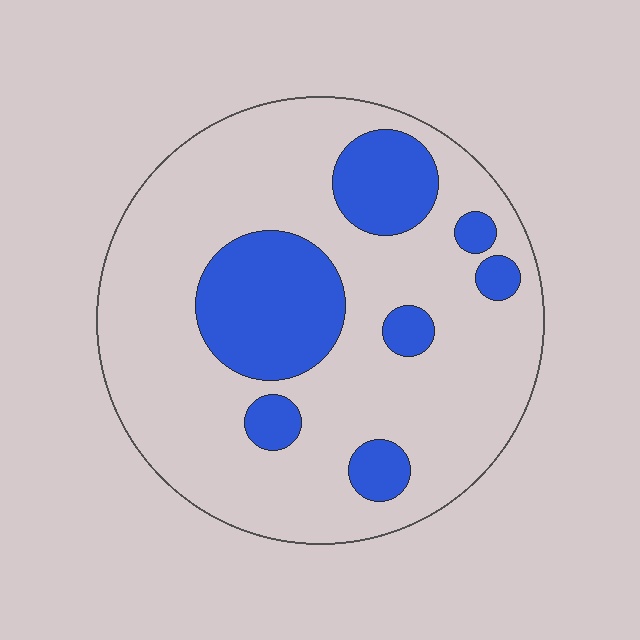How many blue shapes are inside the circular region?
7.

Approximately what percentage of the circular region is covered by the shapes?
Approximately 25%.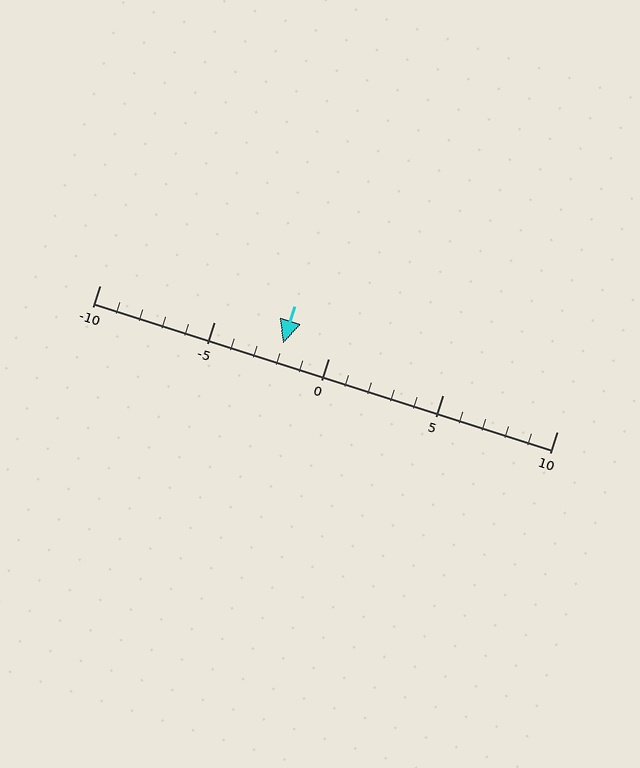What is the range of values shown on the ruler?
The ruler shows values from -10 to 10.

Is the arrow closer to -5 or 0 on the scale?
The arrow is closer to 0.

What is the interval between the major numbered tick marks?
The major tick marks are spaced 5 units apart.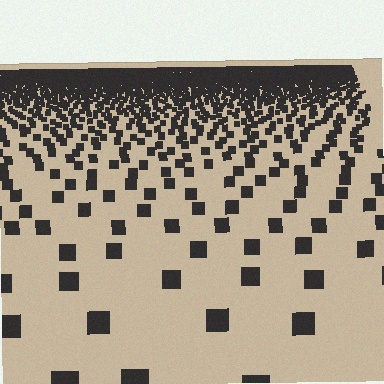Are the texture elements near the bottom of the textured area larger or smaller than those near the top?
Larger. Near the bottom, elements are closer to the viewer and appear at a bigger on-screen size.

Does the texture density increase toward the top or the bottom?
Density increases toward the top.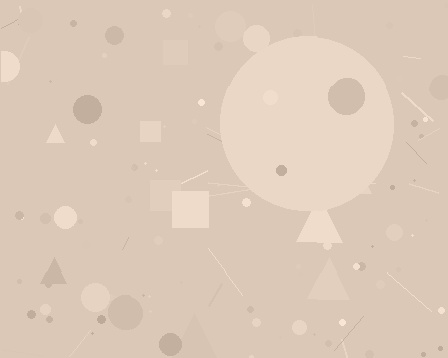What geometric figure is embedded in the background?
A circle is embedded in the background.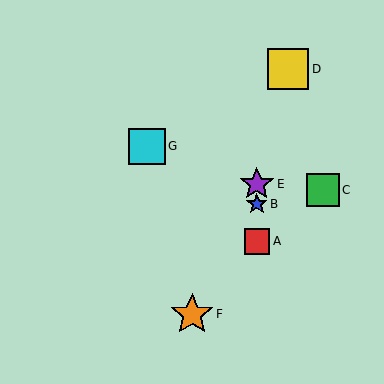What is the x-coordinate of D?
Object D is at x≈288.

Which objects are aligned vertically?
Objects A, B, E are aligned vertically.